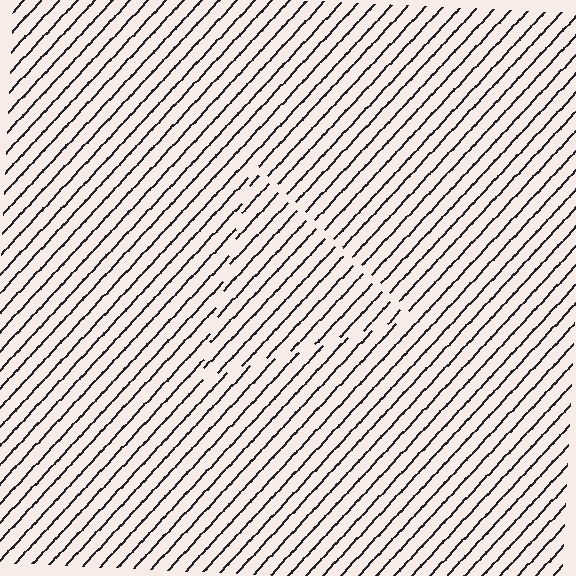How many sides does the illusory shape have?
3 sides — the line-ends trace a triangle.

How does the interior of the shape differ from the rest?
The interior of the shape contains the same grating, shifted by half a period — the contour is defined by the phase discontinuity where line-ends from the inner and outer gratings abut.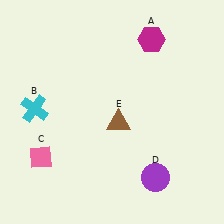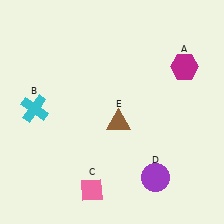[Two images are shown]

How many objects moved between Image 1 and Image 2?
2 objects moved between the two images.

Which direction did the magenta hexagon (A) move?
The magenta hexagon (A) moved right.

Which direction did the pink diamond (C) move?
The pink diamond (C) moved right.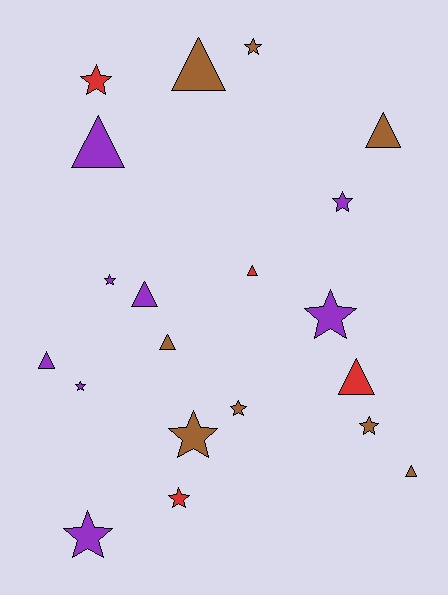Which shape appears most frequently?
Star, with 11 objects.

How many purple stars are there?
There are 5 purple stars.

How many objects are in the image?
There are 20 objects.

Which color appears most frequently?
Brown, with 8 objects.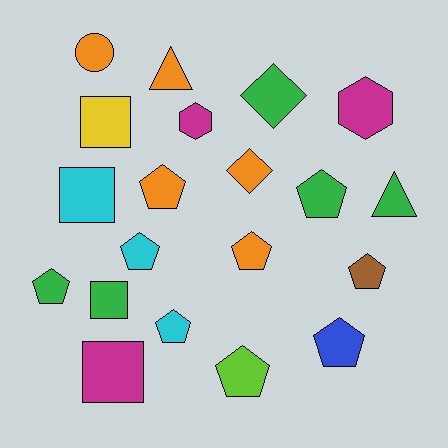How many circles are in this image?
There is 1 circle.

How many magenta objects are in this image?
There are 3 magenta objects.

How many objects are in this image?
There are 20 objects.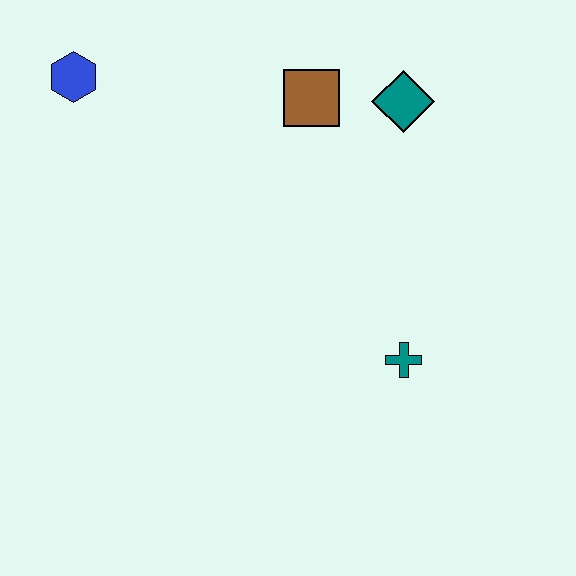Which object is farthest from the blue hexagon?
The teal cross is farthest from the blue hexagon.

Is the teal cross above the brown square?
No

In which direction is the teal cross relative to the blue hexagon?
The teal cross is to the right of the blue hexagon.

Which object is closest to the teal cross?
The teal diamond is closest to the teal cross.